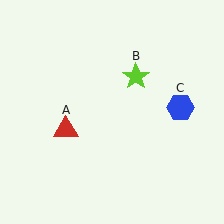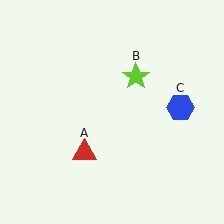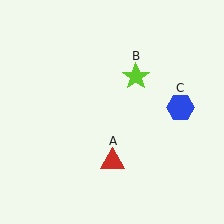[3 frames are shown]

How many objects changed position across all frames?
1 object changed position: red triangle (object A).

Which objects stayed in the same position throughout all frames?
Lime star (object B) and blue hexagon (object C) remained stationary.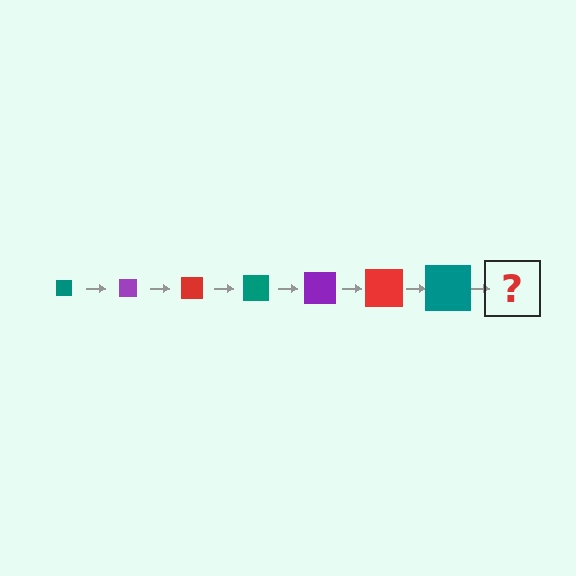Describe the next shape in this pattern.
It should be a purple square, larger than the previous one.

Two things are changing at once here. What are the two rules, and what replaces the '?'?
The two rules are that the square grows larger each step and the color cycles through teal, purple, and red. The '?' should be a purple square, larger than the previous one.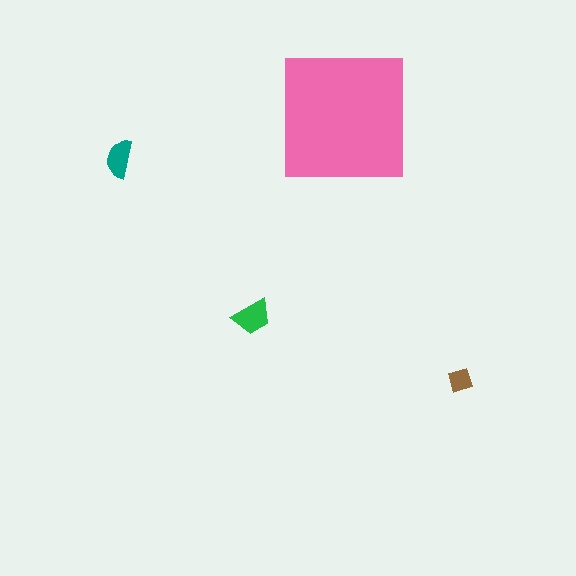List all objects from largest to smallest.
The pink square, the green trapezoid, the teal semicircle, the brown diamond.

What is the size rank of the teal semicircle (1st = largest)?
3rd.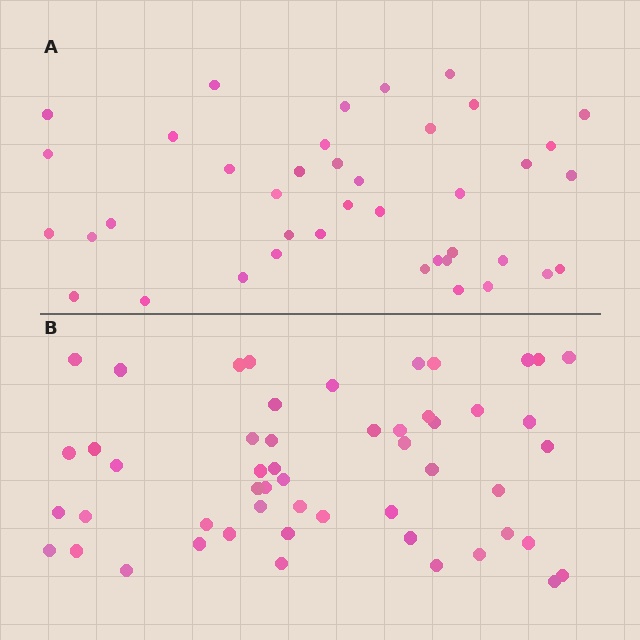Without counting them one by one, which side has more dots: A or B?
Region B (the bottom region) has more dots.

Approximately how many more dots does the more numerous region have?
Region B has roughly 12 or so more dots than region A.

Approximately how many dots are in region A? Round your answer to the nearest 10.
About 40 dots.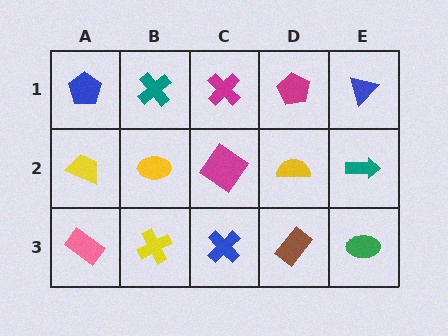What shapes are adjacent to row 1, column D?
A yellow semicircle (row 2, column D), a magenta cross (row 1, column C), a blue triangle (row 1, column E).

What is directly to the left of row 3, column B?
A pink rectangle.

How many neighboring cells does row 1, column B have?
3.